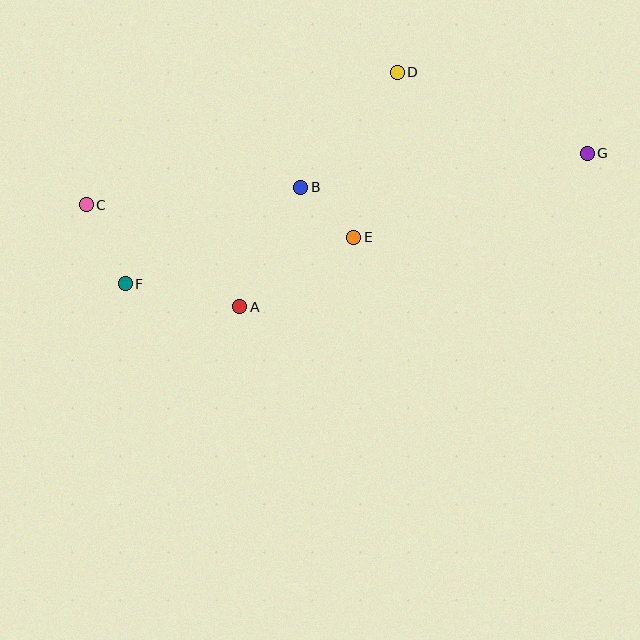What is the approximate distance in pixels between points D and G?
The distance between D and G is approximately 207 pixels.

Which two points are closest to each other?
Points B and E are closest to each other.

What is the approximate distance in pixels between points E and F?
The distance between E and F is approximately 233 pixels.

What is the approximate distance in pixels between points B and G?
The distance between B and G is approximately 289 pixels.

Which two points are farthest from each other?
Points C and G are farthest from each other.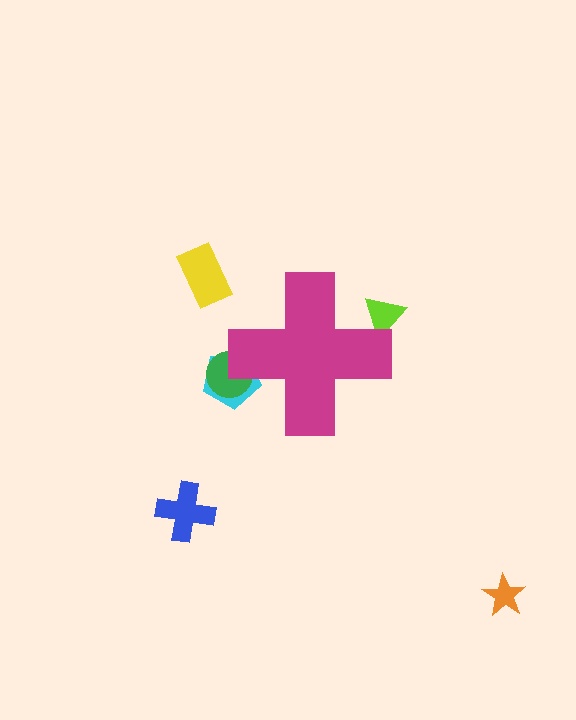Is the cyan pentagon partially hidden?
Yes, the cyan pentagon is partially hidden behind the magenta cross.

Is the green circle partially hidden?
Yes, the green circle is partially hidden behind the magenta cross.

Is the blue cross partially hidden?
No, the blue cross is fully visible.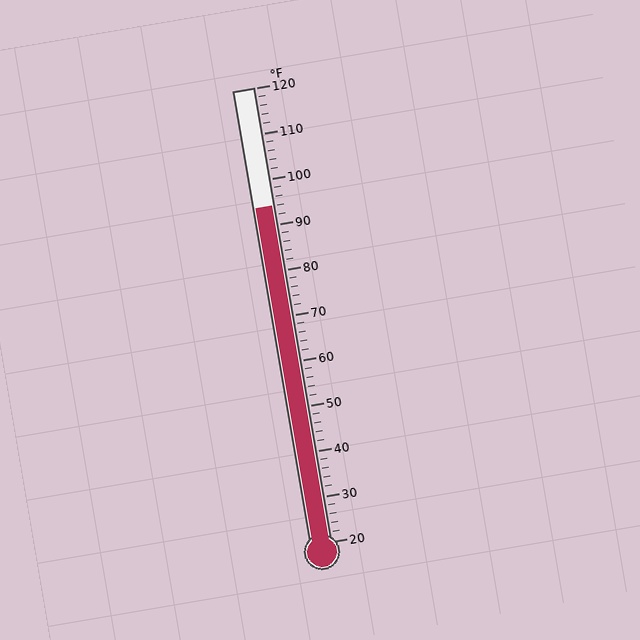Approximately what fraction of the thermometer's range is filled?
The thermometer is filled to approximately 75% of its range.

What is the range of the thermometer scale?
The thermometer scale ranges from 20°F to 120°F.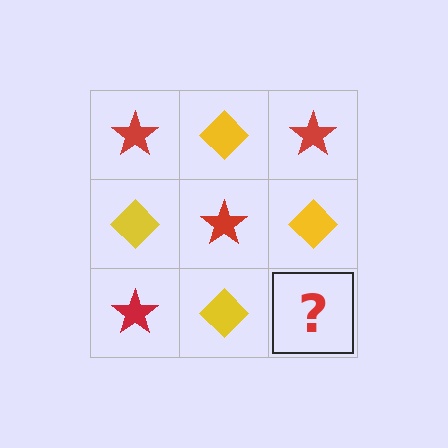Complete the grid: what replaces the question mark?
The question mark should be replaced with a red star.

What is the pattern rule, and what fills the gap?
The rule is that it alternates red star and yellow diamond in a checkerboard pattern. The gap should be filled with a red star.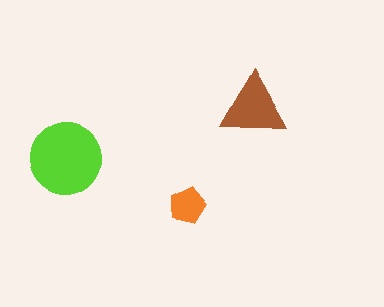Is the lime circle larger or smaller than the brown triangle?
Larger.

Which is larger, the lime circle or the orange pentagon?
The lime circle.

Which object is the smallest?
The orange pentagon.